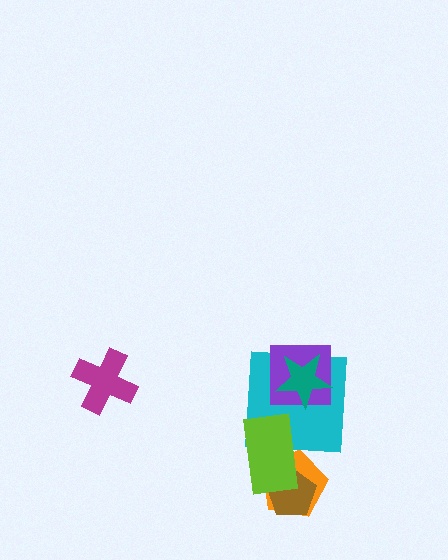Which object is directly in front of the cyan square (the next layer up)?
The lime rectangle is directly in front of the cyan square.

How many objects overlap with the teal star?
2 objects overlap with the teal star.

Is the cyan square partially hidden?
Yes, it is partially covered by another shape.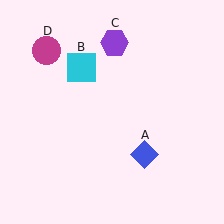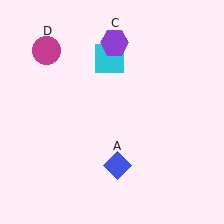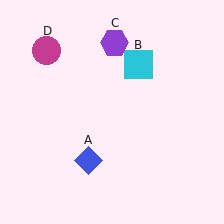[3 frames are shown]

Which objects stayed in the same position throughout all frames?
Purple hexagon (object C) and magenta circle (object D) remained stationary.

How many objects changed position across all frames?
2 objects changed position: blue diamond (object A), cyan square (object B).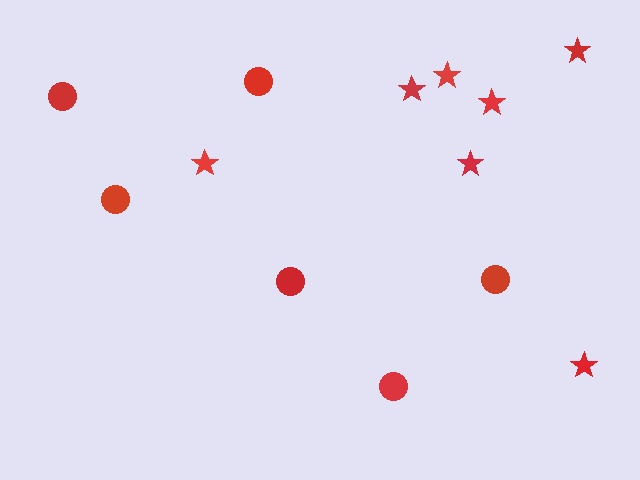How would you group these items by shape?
There are 2 groups: one group of circles (6) and one group of stars (7).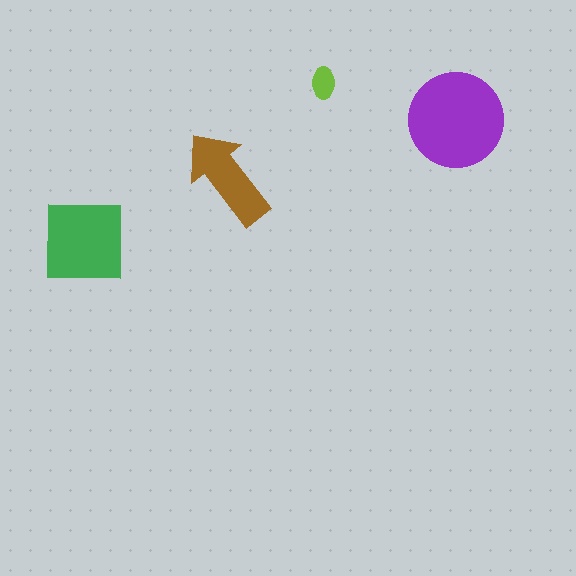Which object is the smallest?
The lime ellipse.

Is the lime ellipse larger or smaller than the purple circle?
Smaller.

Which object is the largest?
The purple circle.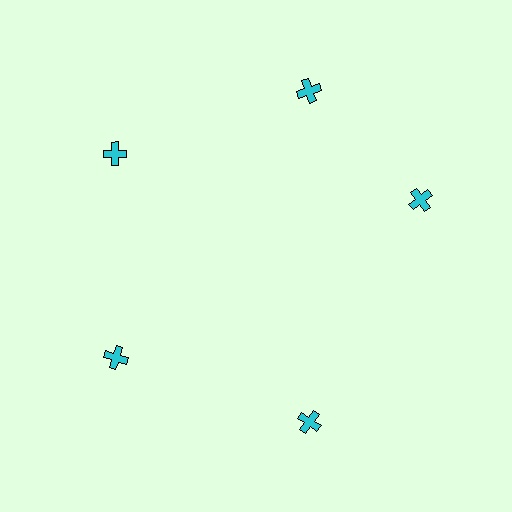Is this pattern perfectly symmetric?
No. The 5 cyan crosses are arranged in a ring, but one element near the 3 o'clock position is rotated out of alignment along the ring, breaking the 5-fold rotational symmetry.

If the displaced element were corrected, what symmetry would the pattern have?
It would have 5-fold rotational symmetry — the pattern would map onto itself every 72 degrees.